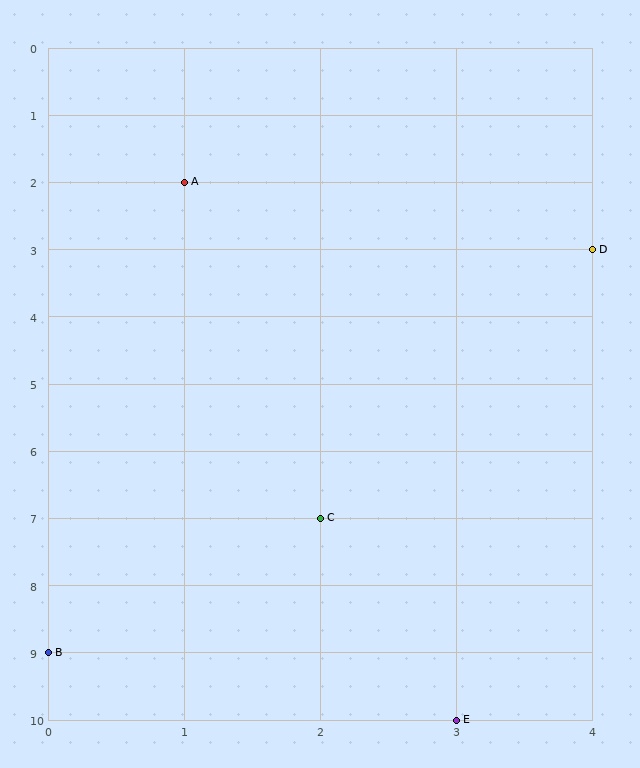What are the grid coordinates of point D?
Point D is at grid coordinates (4, 3).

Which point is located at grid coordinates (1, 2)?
Point A is at (1, 2).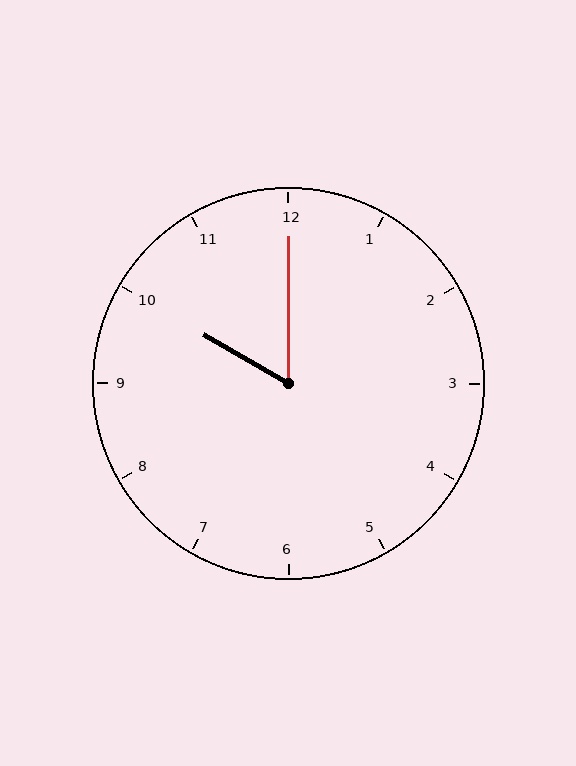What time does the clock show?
10:00.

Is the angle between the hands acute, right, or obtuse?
It is acute.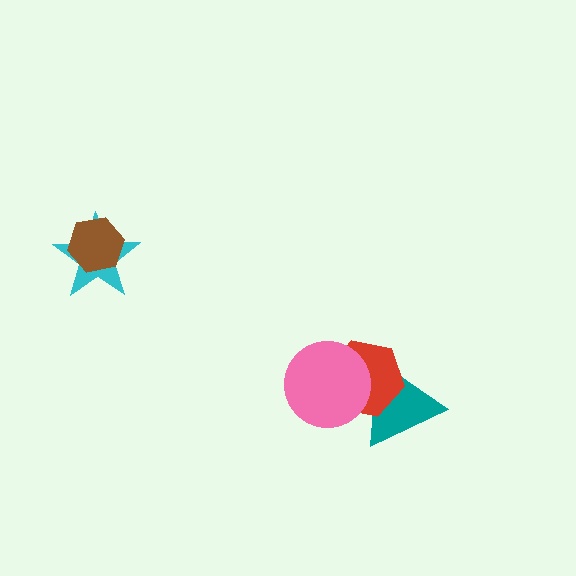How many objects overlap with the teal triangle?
2 objects overlap with the teal triangle.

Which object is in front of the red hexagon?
The pink circle is in front of the red hexagon.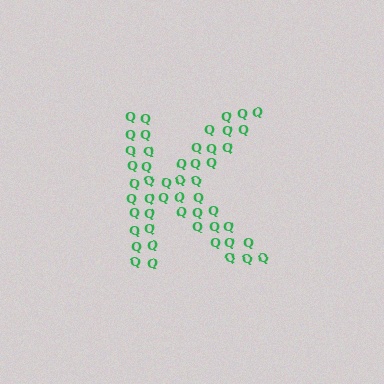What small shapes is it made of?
It is made of small letter Q's.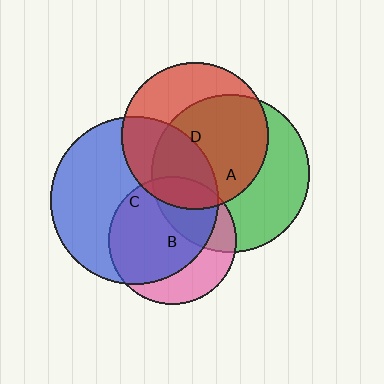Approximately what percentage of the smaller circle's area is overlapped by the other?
Approximately 15%.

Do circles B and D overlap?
Yes.